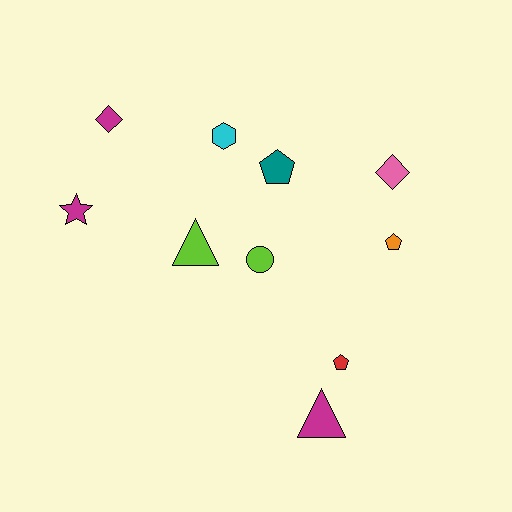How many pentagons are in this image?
There are 3 pentagons.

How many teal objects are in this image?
There is 1 teal object.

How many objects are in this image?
There are 10 objects.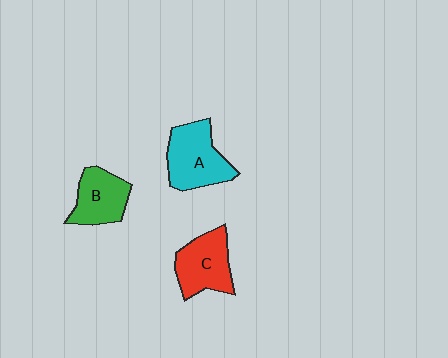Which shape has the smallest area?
Shape B (green).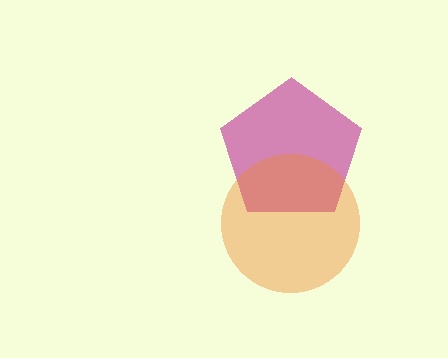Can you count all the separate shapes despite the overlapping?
Yes, there are 2 separate shapes.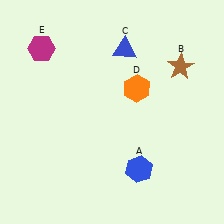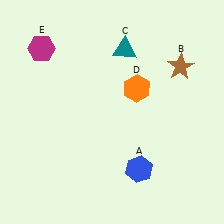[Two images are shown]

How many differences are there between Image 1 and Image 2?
There is 1 difference between the two images.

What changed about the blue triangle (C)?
In Image 1, C is blue. In Image 2, it changed to teal.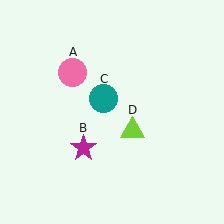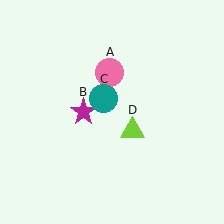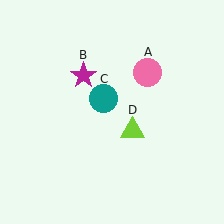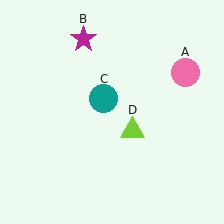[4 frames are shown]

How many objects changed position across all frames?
2 objects changed position: pink circle (object A), magenta star (object B).